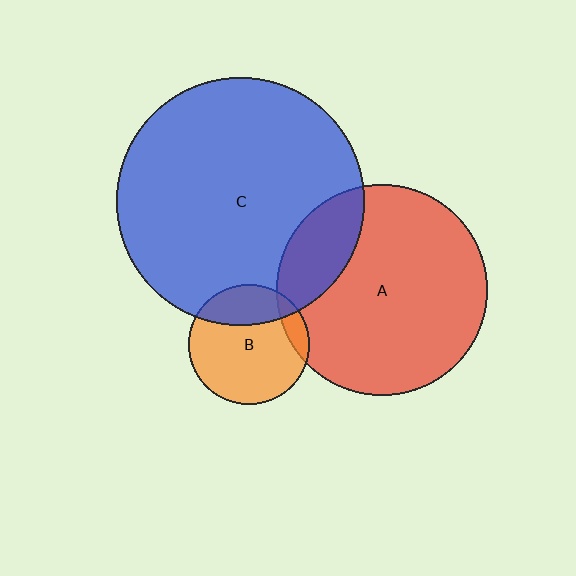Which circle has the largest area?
Circle C (blue).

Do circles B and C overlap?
Yes.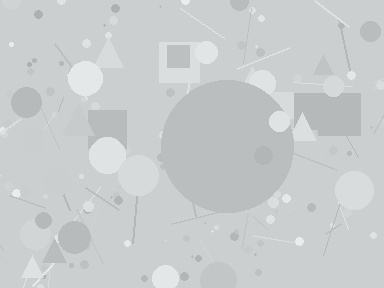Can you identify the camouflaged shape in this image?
The camouflaged shape is a circle.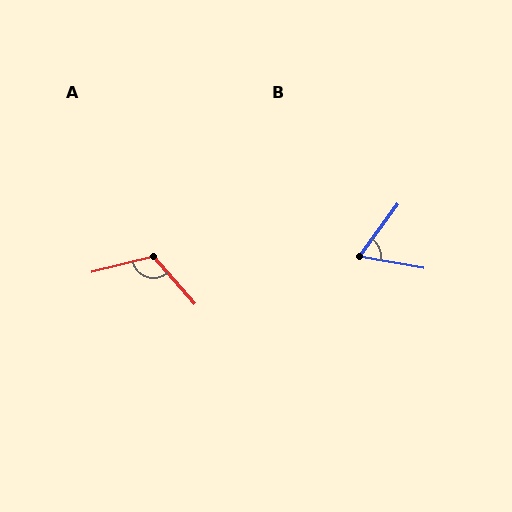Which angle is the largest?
A, at approximately 117 degrees.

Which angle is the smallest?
B, at approximately 63 degrees.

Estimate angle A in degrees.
Approximately 117 degrees.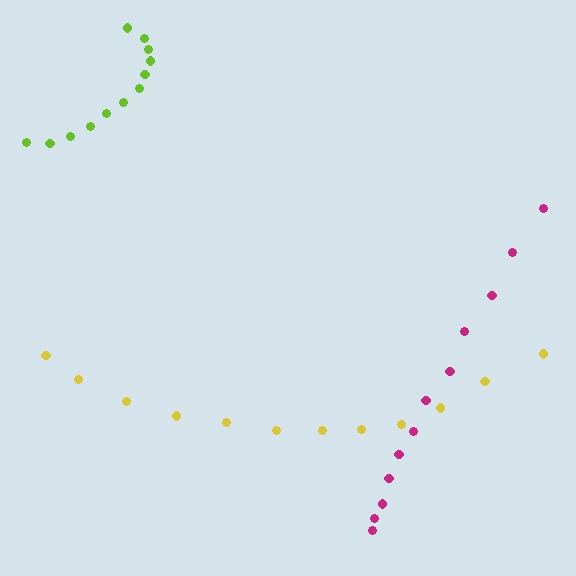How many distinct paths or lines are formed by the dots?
There are 3 distinct paths.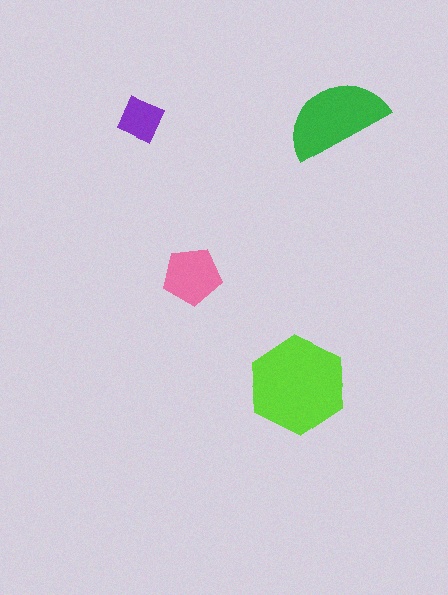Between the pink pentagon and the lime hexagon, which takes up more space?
The lime hexagon.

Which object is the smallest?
The purple diamond.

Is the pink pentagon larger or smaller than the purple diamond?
Larger.